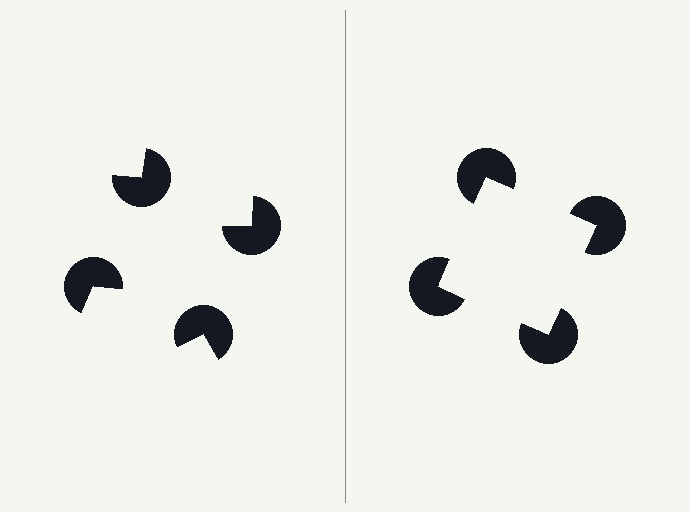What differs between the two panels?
The pac-man discs are positioned identically on both sides; only the wedge orientations differ. On the right they align to a square; on the left they are misaligned.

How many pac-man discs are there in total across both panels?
8 — 4 on each side.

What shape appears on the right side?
An illusory square.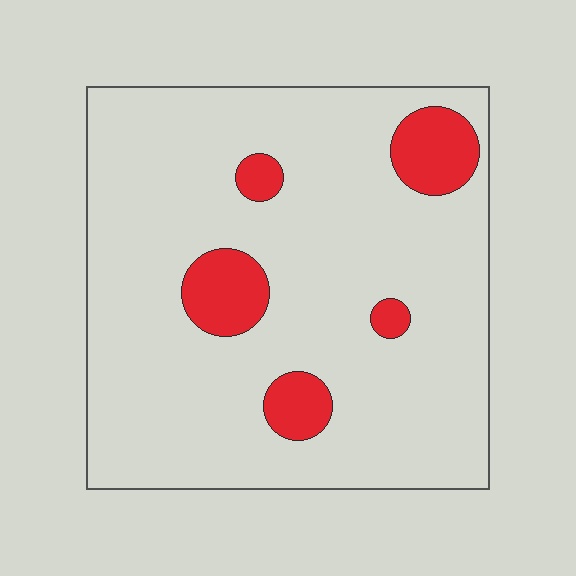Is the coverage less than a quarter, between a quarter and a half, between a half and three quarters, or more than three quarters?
Less than a quarter.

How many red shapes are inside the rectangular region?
5.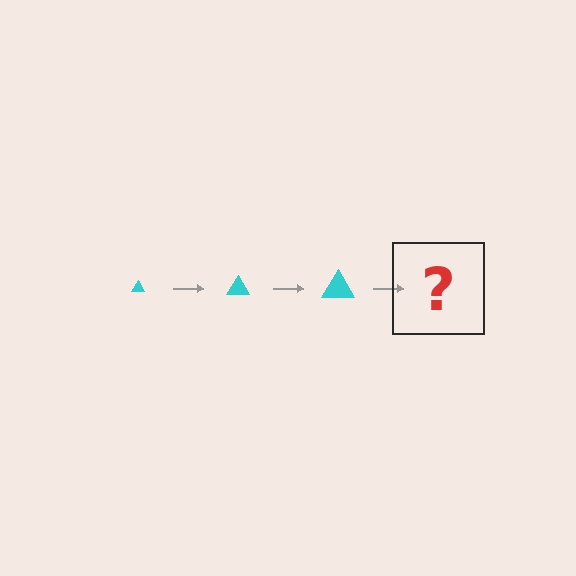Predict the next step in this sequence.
The next step is a cyan triangle, larger than the previous one.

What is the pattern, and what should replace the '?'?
The pattern is that the triangle gets progressively larger each step. The '?' should be a cyan triangle, larger than the previous one.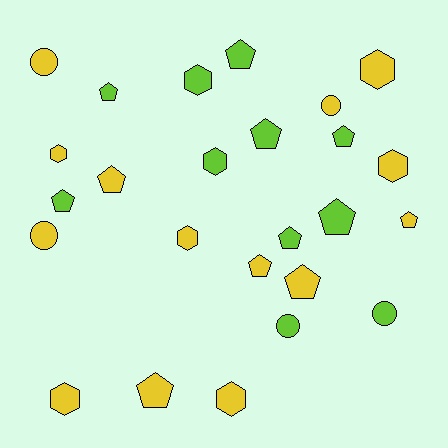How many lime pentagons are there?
There are 7 lime pentagons.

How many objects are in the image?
There are 25 objects.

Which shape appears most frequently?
Pentagon, with 12 objects.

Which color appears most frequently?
Yellow, with 14 objects.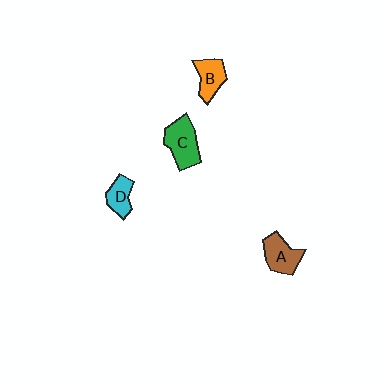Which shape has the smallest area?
Shape D (cyan).